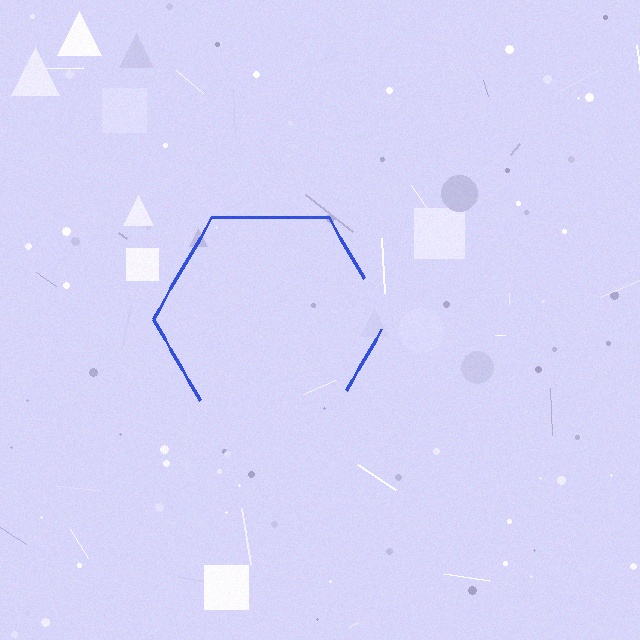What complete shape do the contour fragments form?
The contour fragments form a hexagon.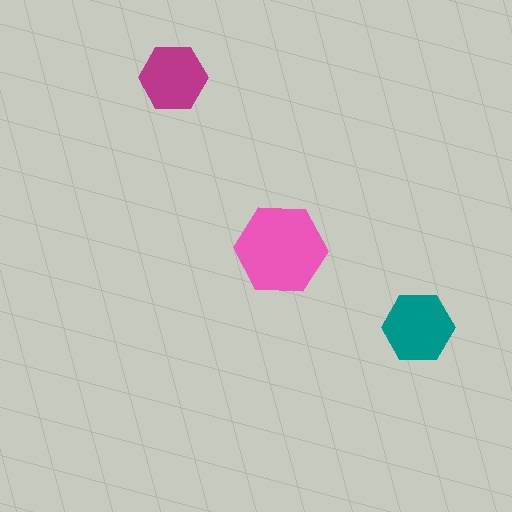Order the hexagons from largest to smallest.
the pink one, the teal one, the magenta one.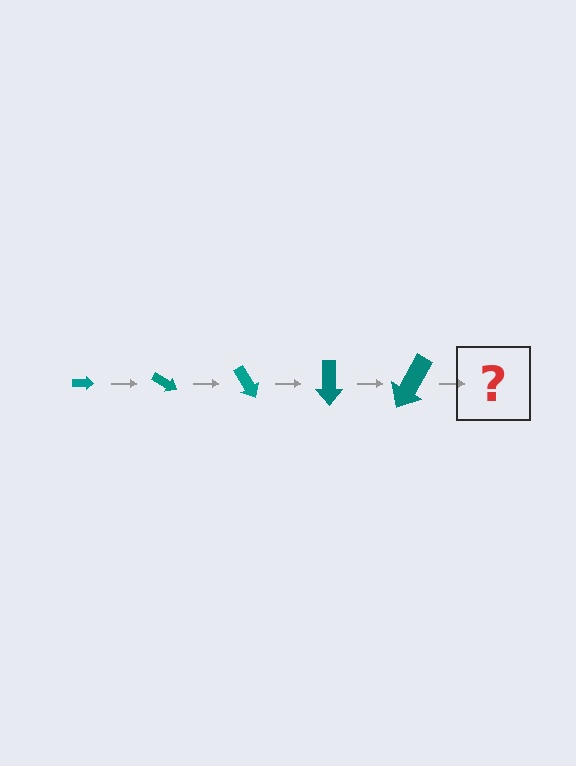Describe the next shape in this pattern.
It should be an arrow, larger than the previous one and rotated 150 degrees from the start.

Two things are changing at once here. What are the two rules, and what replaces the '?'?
The two rules are that the arrow grows larger each step and it rotates 30 degrees each step. The '?' should be an arrow, larger than the previous one and rotated 150 degrees from the start.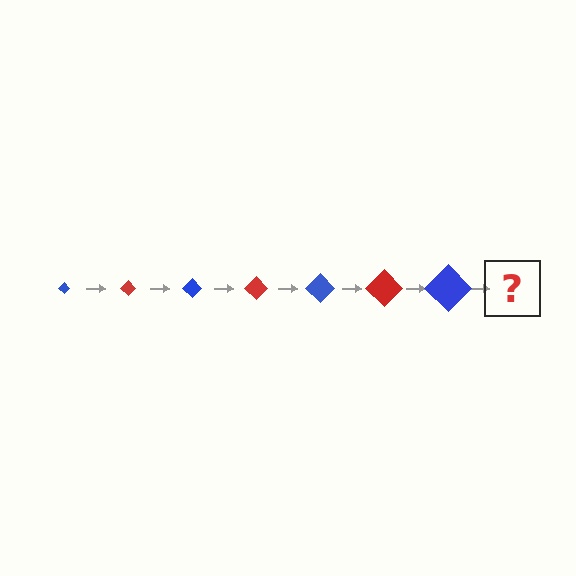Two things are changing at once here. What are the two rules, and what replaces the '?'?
The two rules are that the diamond grows larger each step and the color cycles through blue and red. The '?' should be a red diamond, larger than the previous one.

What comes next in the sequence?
The next element should be a red diamond, larger than the previous one.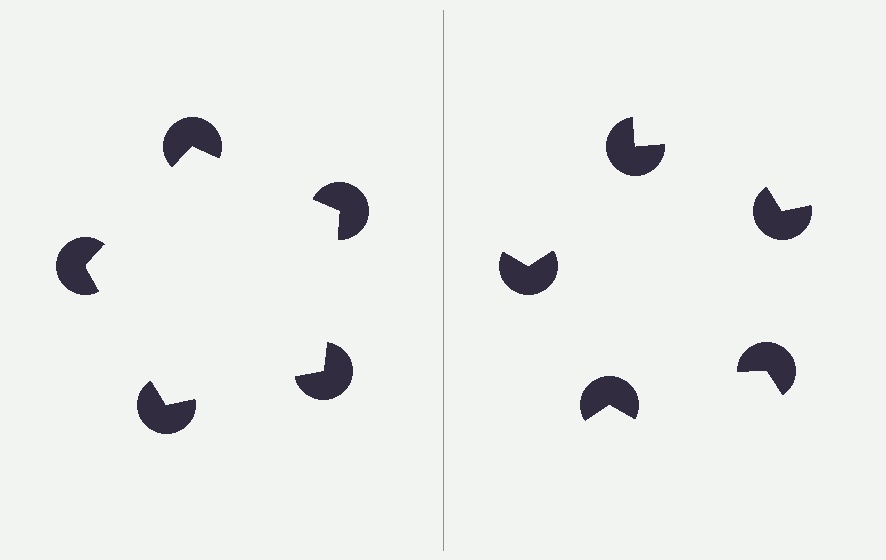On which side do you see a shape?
An illusory pentagon appears on the left side. On the right side the wedge cuts are rotated, so no coherent shape forms.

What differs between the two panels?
The pac-man discs are positioned identically on both sides; only the wedge orientations differ. On the left they align to a pentagon; on the right they are misaligned.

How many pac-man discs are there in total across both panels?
10 — 5 on each side.